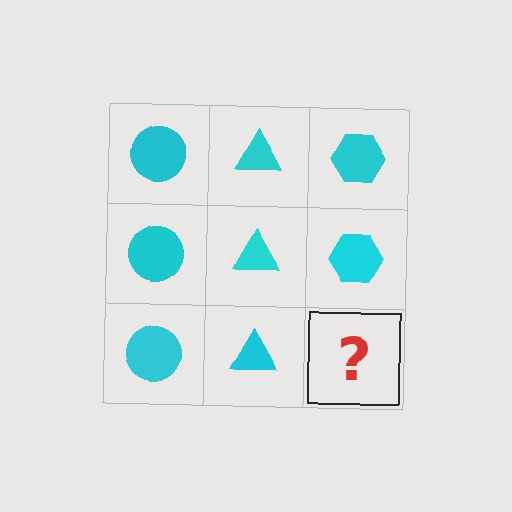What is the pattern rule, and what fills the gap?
The rule is that each column has a consistent shape. The gap should be filled with a cyan hexagon.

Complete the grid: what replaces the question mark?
The question mark should be replaced with a cyan hexagon.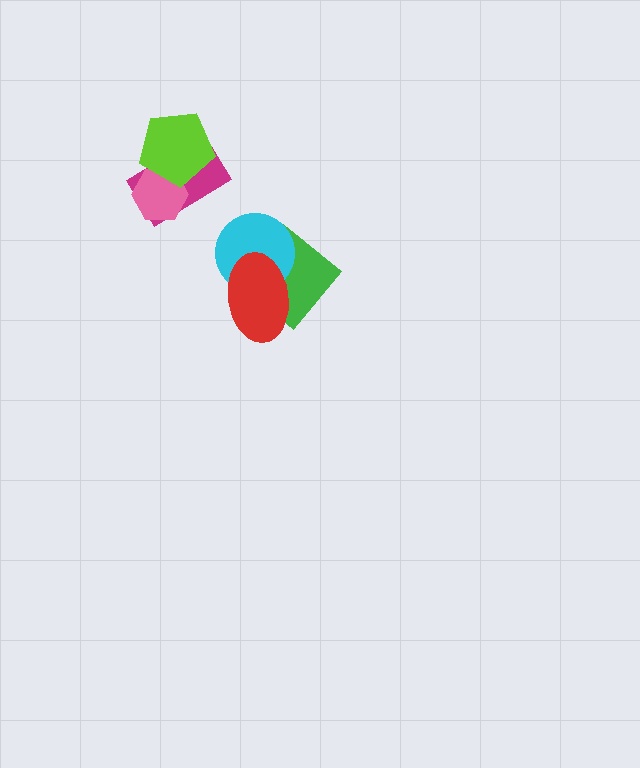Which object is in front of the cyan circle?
The red ellipse is in front of the cyan circle.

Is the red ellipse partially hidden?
No, no other shape covers it.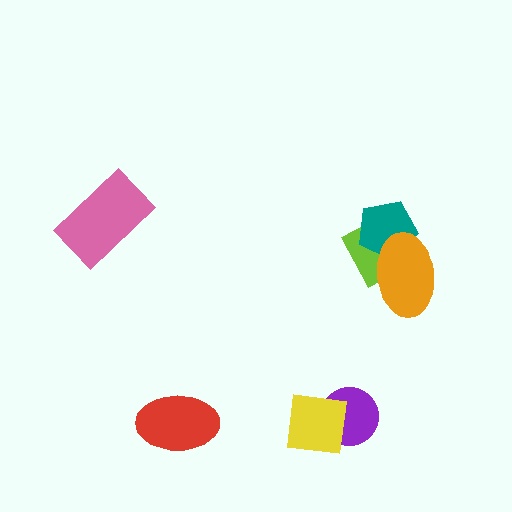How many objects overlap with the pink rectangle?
0 objects overlap with the pink rectangle.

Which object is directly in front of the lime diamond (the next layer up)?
The teal pentagon is directly in front of the lime diamond.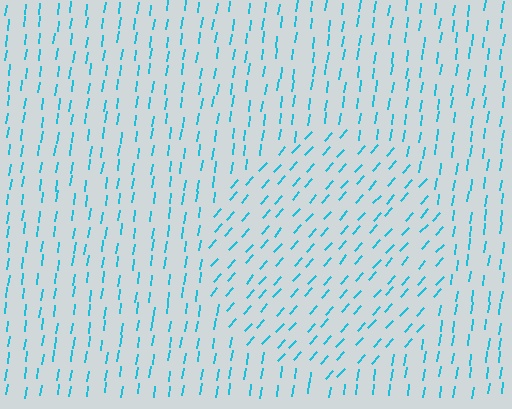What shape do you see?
I see a circle.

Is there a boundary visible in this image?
Yes, there is a texture boundary formed by a change in line orientation.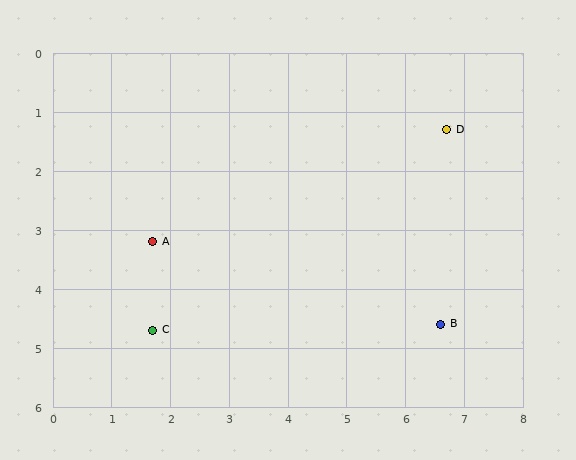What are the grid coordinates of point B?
Point B is at approximately (6.6, 4.6).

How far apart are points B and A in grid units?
Points B and A are about 5.1 grid units apart.